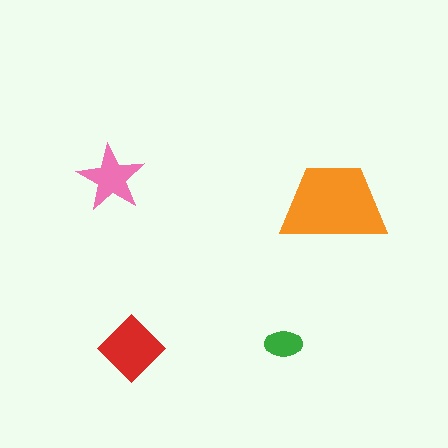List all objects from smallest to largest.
The green ellipse, the pink star, the red diamond, the orange trapezoid.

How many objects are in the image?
There are 4 objects in the image.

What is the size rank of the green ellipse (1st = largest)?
4th.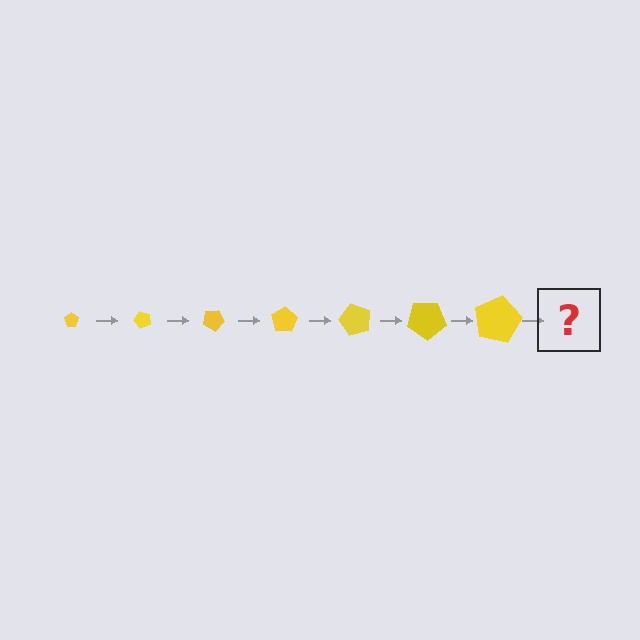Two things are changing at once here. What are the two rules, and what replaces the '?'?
The two rules are that the pentagon grows larger each step and it rotates 50 degrees each step. The '?' should be a pentagon, larger than the previous one and rotated 350 degrees from the start.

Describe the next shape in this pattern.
It should be a pentagon, larger than the previous one and rotated 350 degrees from the start.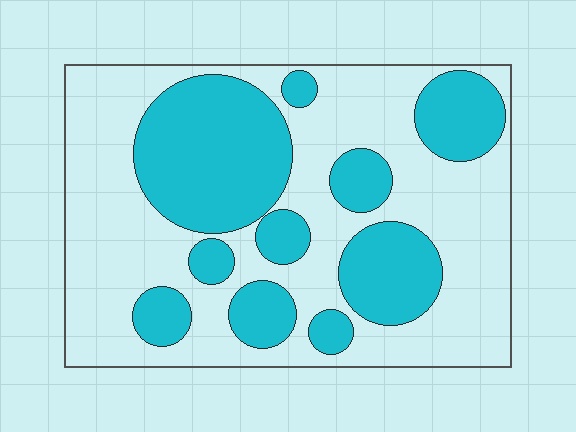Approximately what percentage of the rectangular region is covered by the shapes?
Approximately 40%.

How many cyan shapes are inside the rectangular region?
10.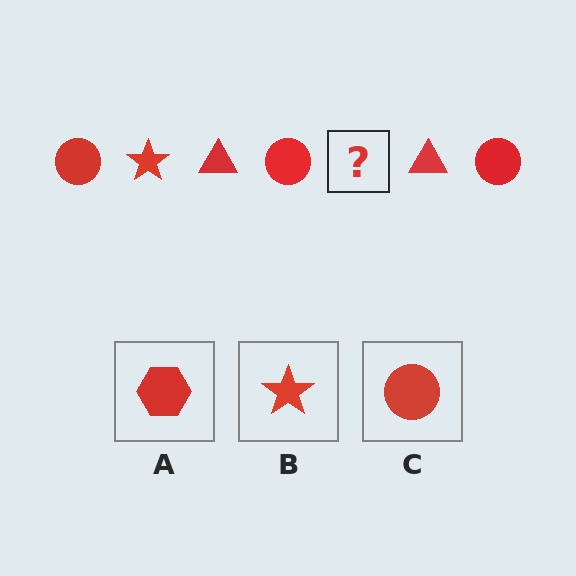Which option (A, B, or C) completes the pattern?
B.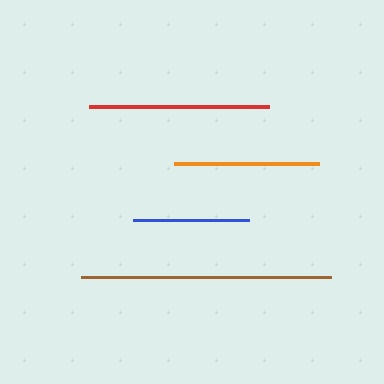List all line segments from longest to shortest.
From longest to shortest: brown, red, orange, blue.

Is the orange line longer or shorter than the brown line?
The brown line is longer than the orange line.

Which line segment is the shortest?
The blue line is the shortest at approximately 116 pixels.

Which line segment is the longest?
The brown line is the longest at approximately 250 pixels.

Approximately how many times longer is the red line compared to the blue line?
The red line is approximately 1.6 times the length of the blue line.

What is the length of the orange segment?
The orange segment is approximately 145 pixels long.